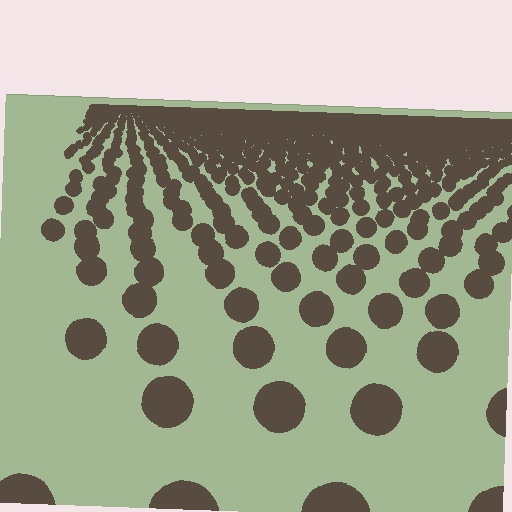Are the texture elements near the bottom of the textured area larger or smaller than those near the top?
Larger. Near the bottom, elements are closer to the viewer and appear at a bigger on-screen size.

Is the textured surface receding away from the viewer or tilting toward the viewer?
The surface is receding away from the viewer. Texture elements get smaller and denser toward the top.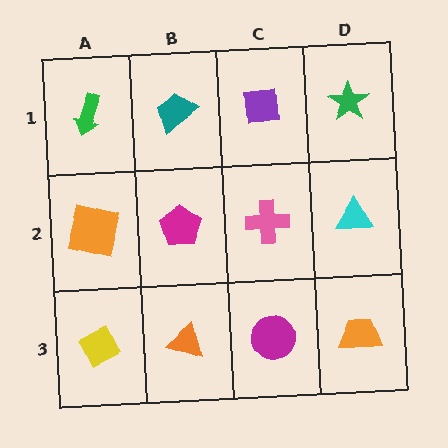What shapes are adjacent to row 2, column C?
A purple square (row 1, column C), a magenta circle (row 3, column C), a magenta pentagon (row 2, column B), a cyan triangle (row 2, column D).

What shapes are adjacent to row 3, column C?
A pink cross (row 2, column C), an orange triangle (row 3, column B), an orange trapezoid (row 3, column D).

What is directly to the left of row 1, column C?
A teal trapezoid.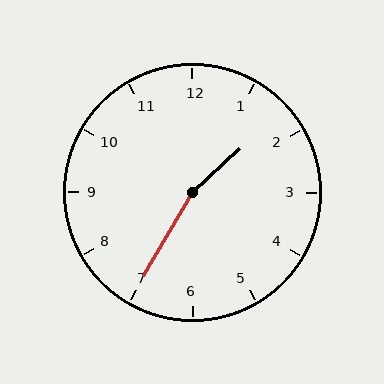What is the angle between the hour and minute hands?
Approximately 162 degrees.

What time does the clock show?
1:35.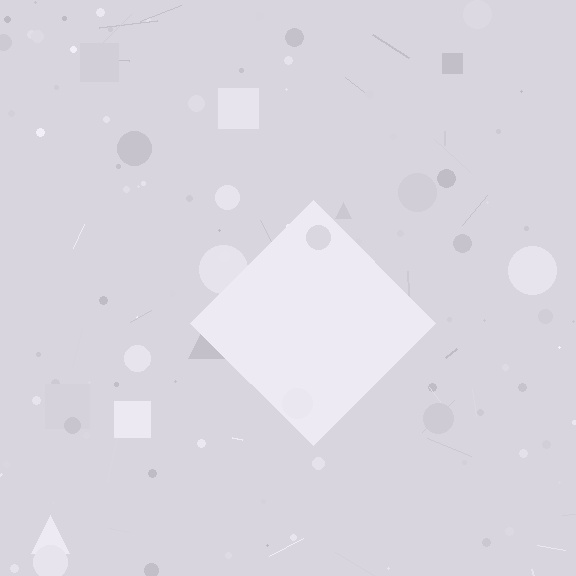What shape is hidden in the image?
A diamond is hidden in the image.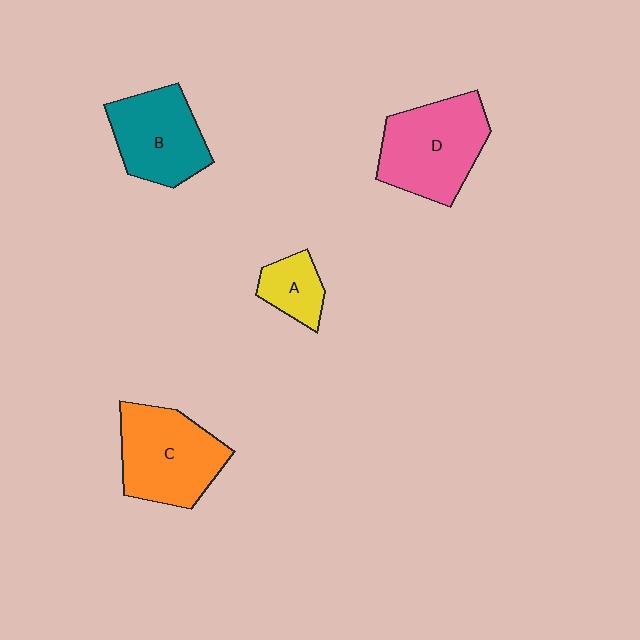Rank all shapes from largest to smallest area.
From largest to smallest: D (pink), C (orange), B (teal), A (yellow).